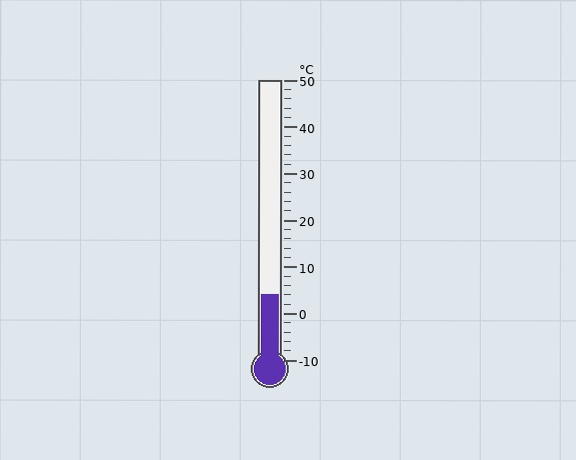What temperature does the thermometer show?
The thermometer shows approximately 4°C.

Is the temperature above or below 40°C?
The temperature is below 40°C.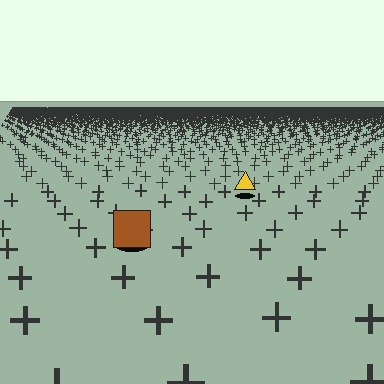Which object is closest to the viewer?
The brown square is closest. The texture marks near it are larger and more spread out.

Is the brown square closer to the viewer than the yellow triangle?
Yes. The brown square is closer — you can tell from the texture gradient: the ground texture is coarser near it.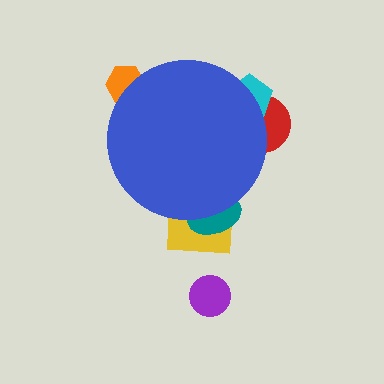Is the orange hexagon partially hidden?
Yes, the orange hexagon is partially hidden behind the blue circle.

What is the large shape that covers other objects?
A blue circle.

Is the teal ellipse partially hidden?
Yes, the teal ellipse is partially hidden behind the blue circle.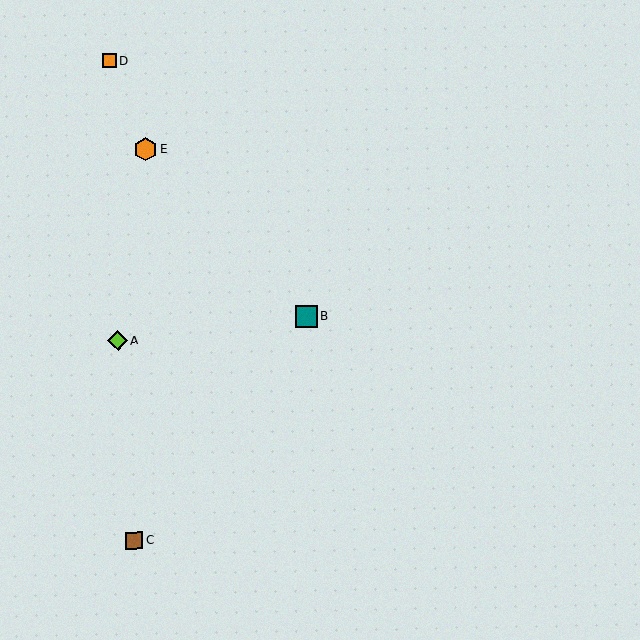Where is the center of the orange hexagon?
The center of the orange hexagon is at (145, 149).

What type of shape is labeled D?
Shape D is an orange square.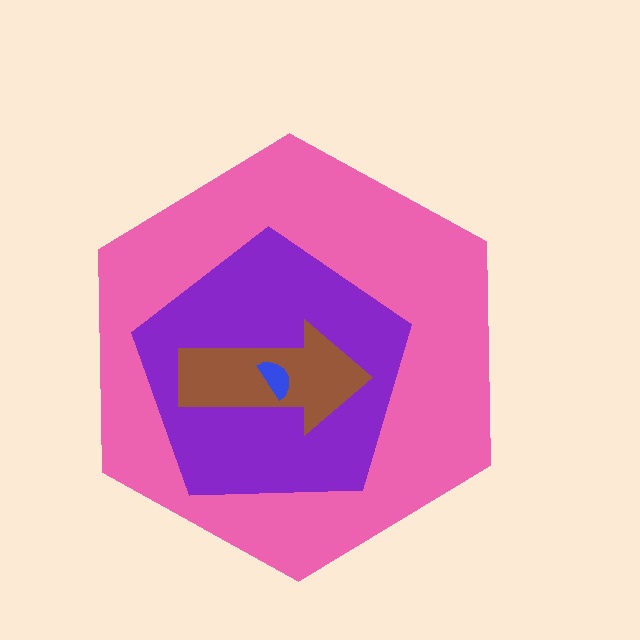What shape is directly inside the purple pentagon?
The brown arrow.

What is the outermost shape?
The pink hexagon.